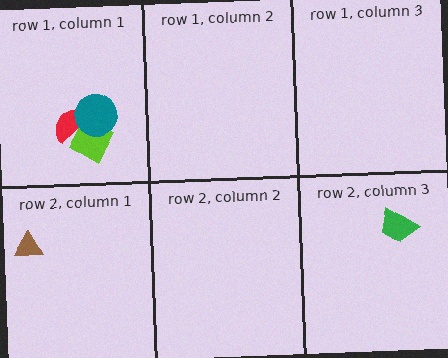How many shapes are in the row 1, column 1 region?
3.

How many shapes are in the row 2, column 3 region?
1.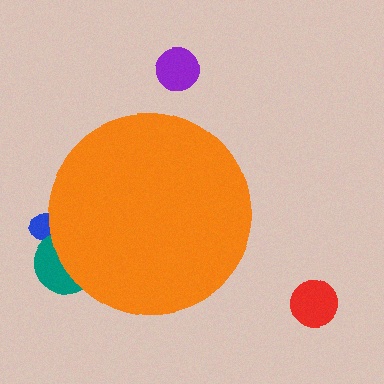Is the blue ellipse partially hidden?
Yes, the blue ellipse is partially hidden behind the orange circle.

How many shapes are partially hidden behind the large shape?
2 shapes are partially hidden.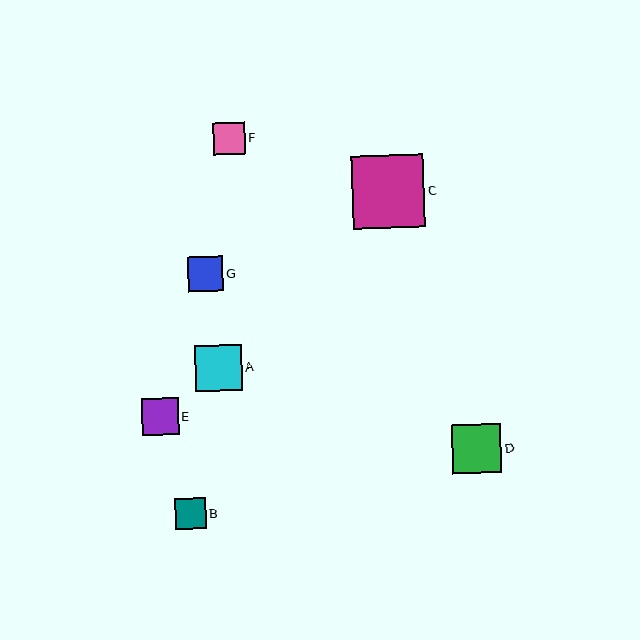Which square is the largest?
Square C is the largest with a size of approximately 73 pixels.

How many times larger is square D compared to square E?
Square D is approximately 1.3 times the size of square E.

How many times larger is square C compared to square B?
Square C is approximately 2.3 times the size of square B.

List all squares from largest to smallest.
From largest to smallest: C, D, A, E, G, F, B.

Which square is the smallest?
Square B is the smallest with a size of approximately 31 pixels.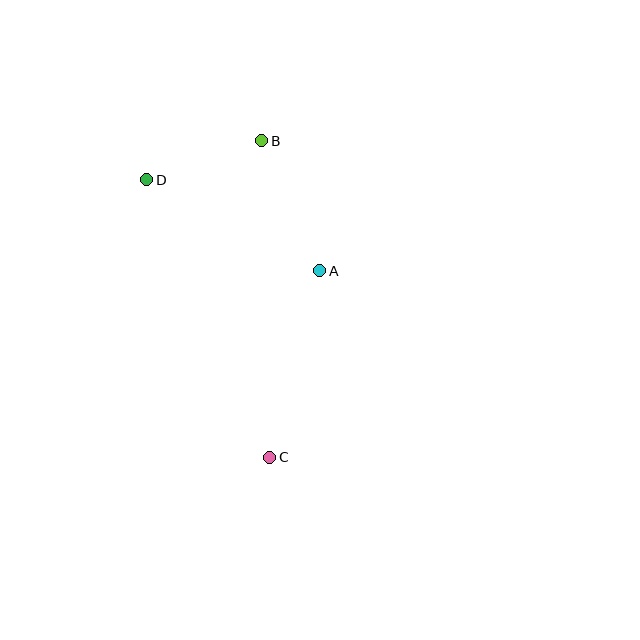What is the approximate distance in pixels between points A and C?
The distance between A and C is approximately 193 pixels.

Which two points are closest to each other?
Points B and D are closest to each other.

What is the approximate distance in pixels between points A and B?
The distance between A and B is approximately 142 pixels.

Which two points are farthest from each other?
Points B and C are farthest from each other.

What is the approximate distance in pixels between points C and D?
The distance between C and D is approximately 304 pixels.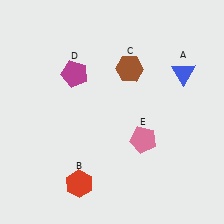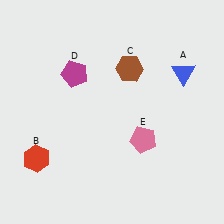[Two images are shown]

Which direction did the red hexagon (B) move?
The red hexagon (B) moved left.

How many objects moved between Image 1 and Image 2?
1 object moved between the two images.